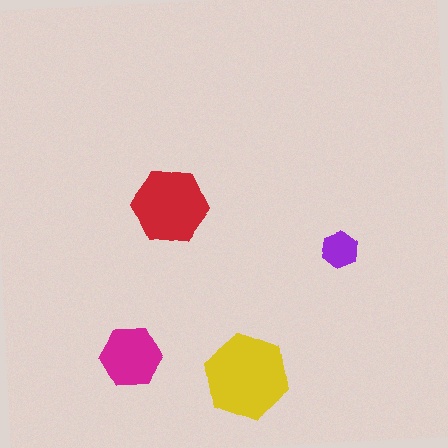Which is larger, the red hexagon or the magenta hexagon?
The red one.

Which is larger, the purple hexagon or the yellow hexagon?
The yellow one.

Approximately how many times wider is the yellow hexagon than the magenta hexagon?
About 1.5 times wider.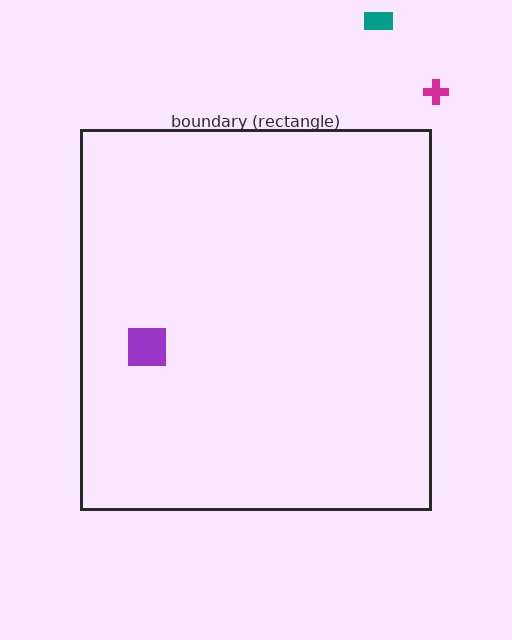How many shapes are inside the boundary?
1 inside, 2 outside.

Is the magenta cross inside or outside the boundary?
Outside.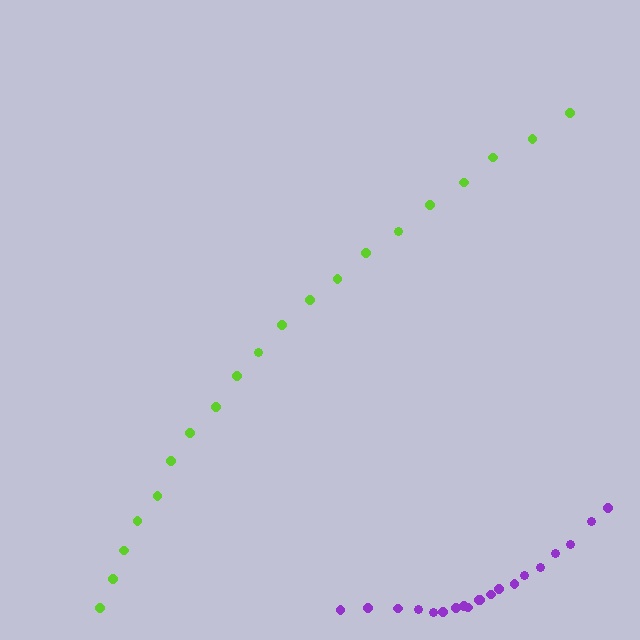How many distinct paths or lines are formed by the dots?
There are 2 distinct paths.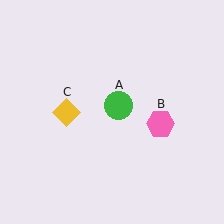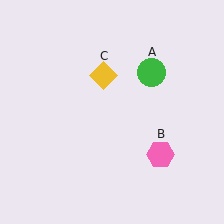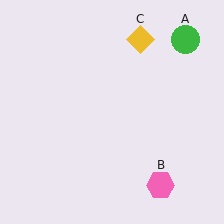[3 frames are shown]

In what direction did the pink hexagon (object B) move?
The pink hexagon (object B) moved down.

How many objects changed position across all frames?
3 objects changed position: green circle (object A), pink hexagon (object B), yellow diamond (object C).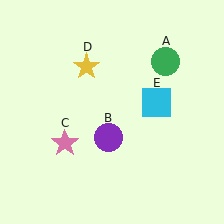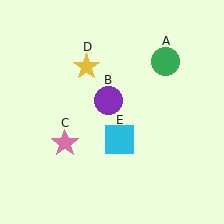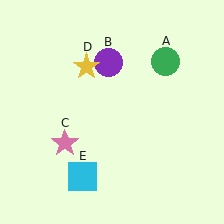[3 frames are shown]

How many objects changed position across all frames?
2 objects changed position: purple circle (object B), cyan square (object E).